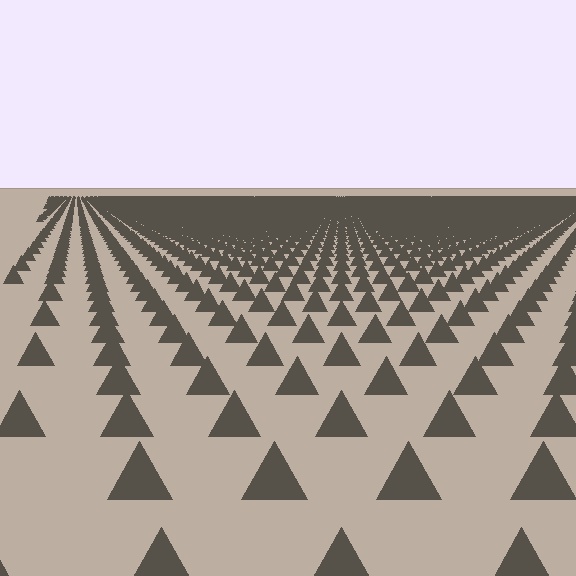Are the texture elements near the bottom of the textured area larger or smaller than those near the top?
Larger. Near the bottom, elements are closer to the viewer and appear at a bigger on-screen size.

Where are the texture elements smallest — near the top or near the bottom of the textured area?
Near the top.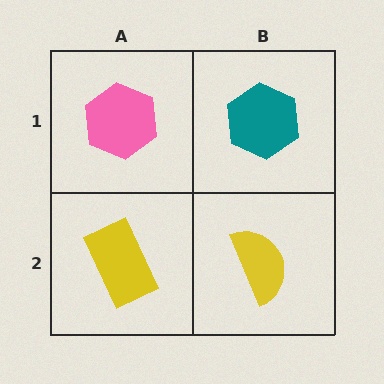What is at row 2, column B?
A yellow semicircle.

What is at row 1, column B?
A teal hexagon.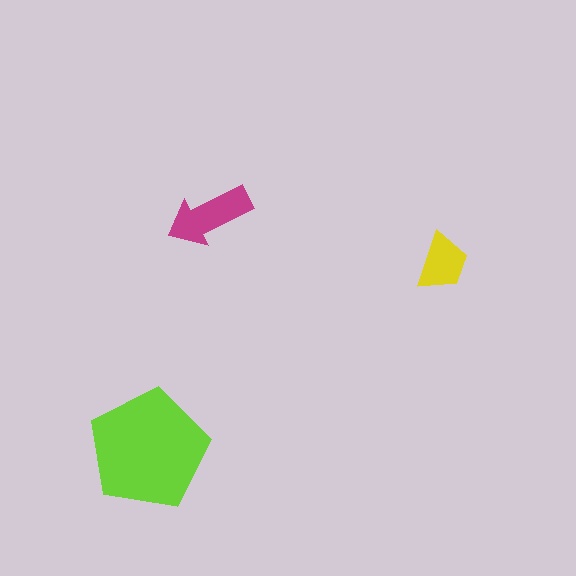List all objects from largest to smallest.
The lime pentagon, the magenta arrow, the yellow trapezoid.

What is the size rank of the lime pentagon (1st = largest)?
1st.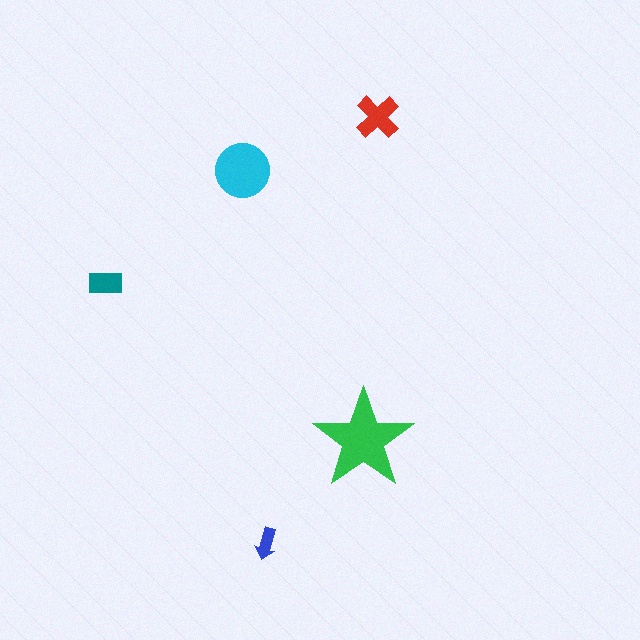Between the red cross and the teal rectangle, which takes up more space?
The red cross.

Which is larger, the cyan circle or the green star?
The green star.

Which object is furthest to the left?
The teal rectangle is leftmost.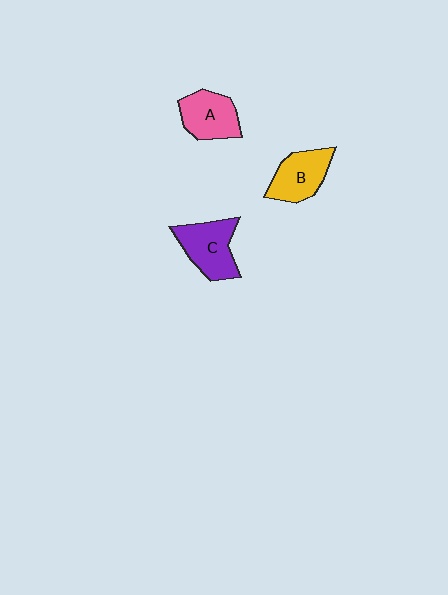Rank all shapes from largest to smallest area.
From largest to smallest: C (purple), B (yellow), A (pink).